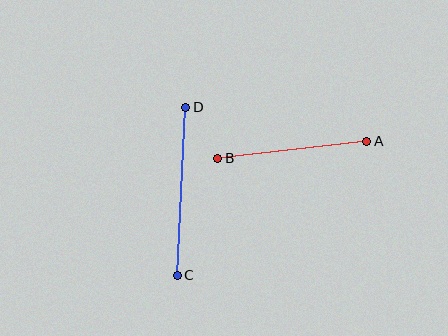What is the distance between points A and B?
The distance is approximately 150 pixels.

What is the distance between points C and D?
The distance is approximately 168 pixels.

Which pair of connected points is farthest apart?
Points C and D are farthest apart.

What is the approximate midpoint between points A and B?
The midpoint is at approximately (292, 150) pixels.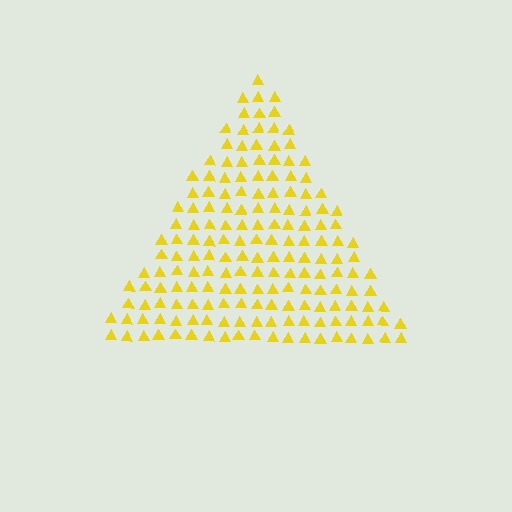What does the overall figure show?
The overall figure shows a triangle.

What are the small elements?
The small elements are triangles.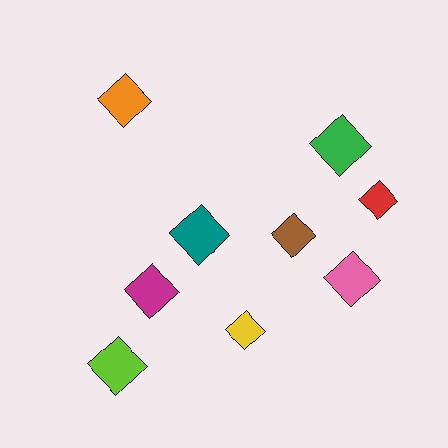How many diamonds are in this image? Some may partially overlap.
There are 9 diamonds.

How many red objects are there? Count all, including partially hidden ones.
There is 1 red object.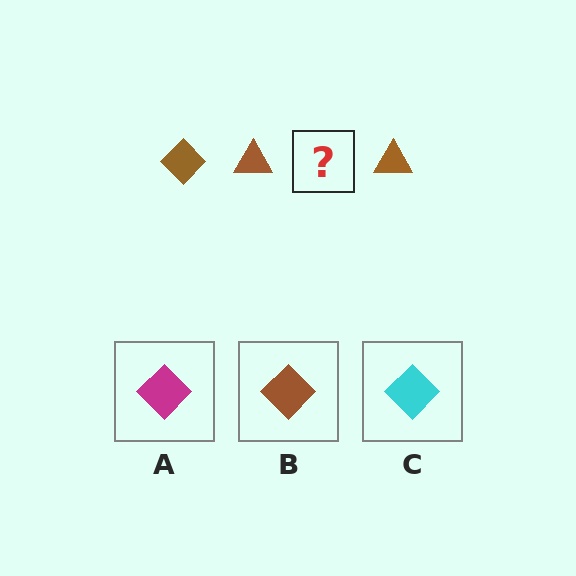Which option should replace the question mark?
Option B.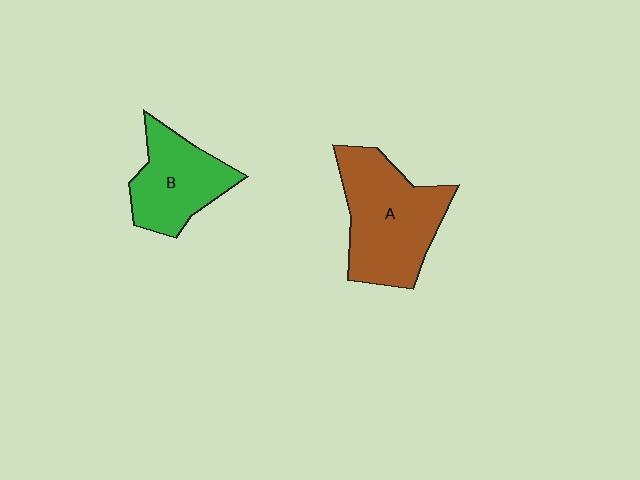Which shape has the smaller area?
Shape B (green).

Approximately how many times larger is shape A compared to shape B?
Approximately 1.4 times.